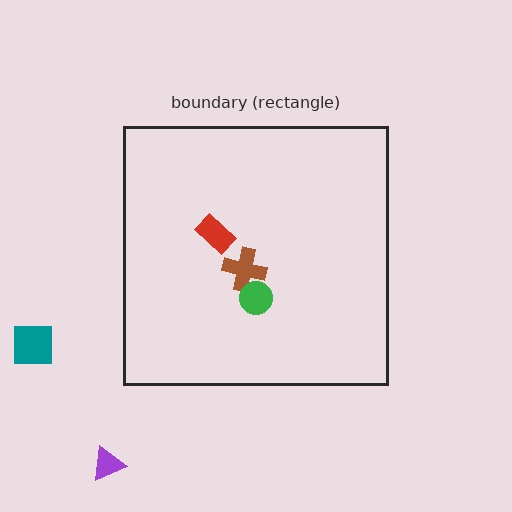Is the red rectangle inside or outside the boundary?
Inside.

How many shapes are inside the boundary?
3 inside, 2 outside.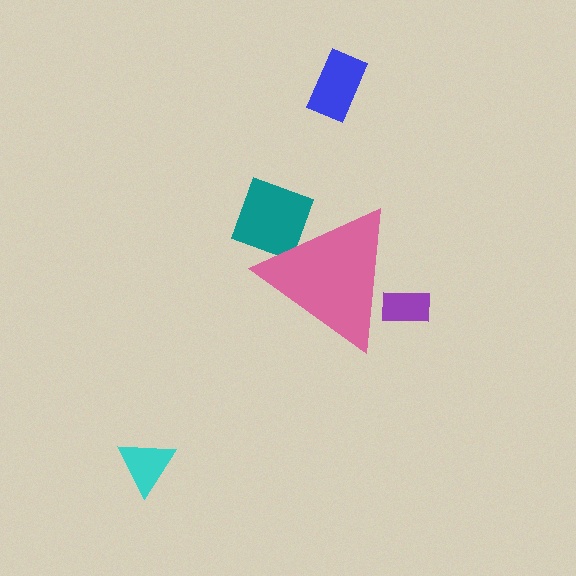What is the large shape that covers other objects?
A pink triangle.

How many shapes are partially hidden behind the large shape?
2 shapes are partially hidden.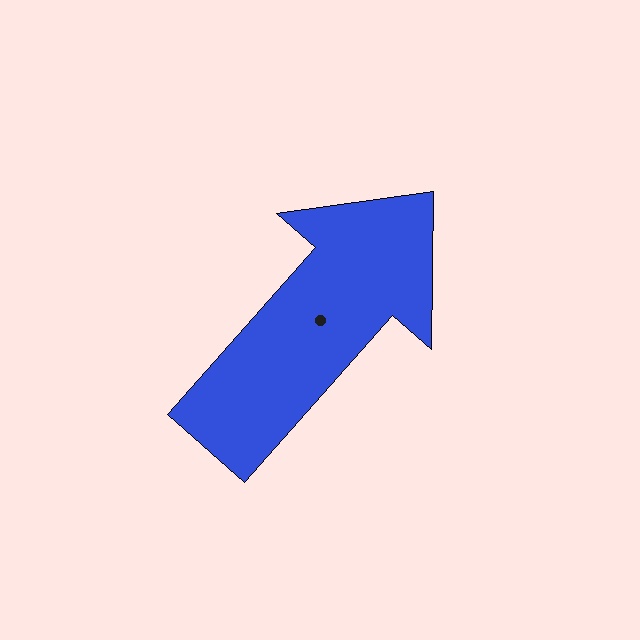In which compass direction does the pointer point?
Northeast.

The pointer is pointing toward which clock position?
Roughly 1 o'clock.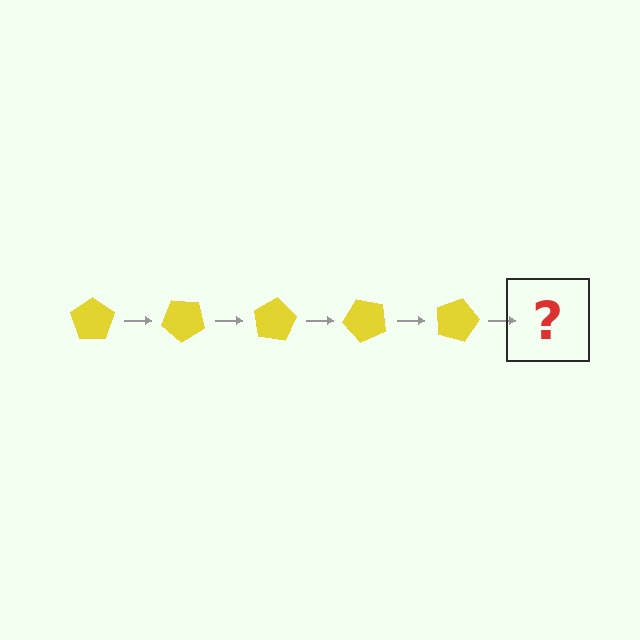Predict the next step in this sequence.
The next step is a yellow pentagon rotated 200 degrees.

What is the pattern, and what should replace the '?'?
The pattern is that the pentagon rotates 40 degrees each step. The '?' should be a yellow pentagon rotated 200 degrees.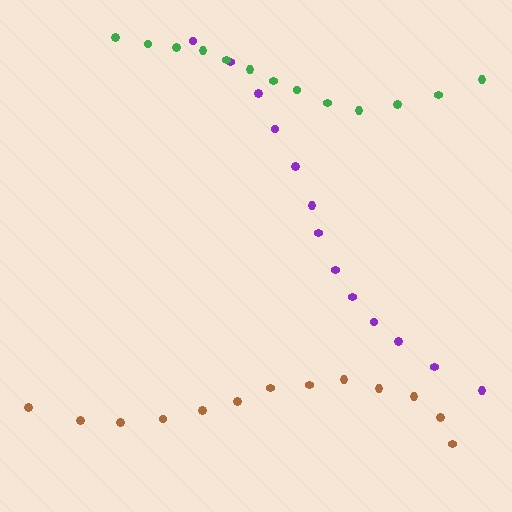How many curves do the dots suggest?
There are 3 distinct paths.